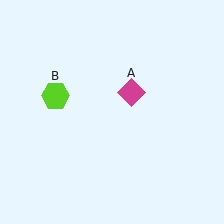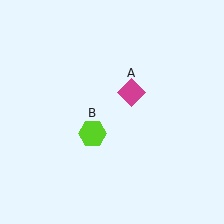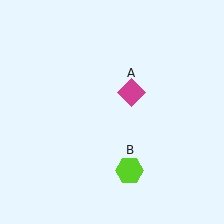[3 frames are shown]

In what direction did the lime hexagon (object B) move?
The lime hexagon (object B) moved down and to the right.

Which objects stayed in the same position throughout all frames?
Magenta diamond (object A) remained stationary.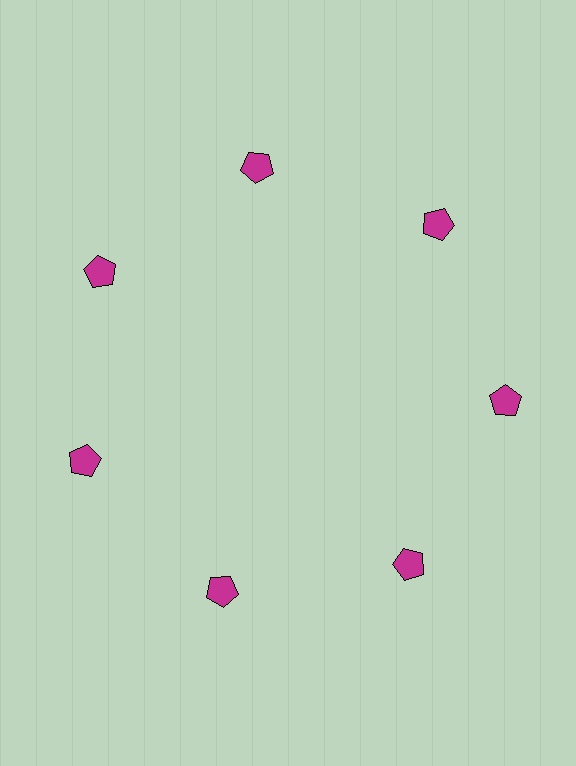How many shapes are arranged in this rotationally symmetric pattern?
There are 7 shapes, arranged in 7 groups of 1.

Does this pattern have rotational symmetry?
Yes, this pattern has 7-fold rotational symmetry. It looks the same after rotating 51 degrees around the center.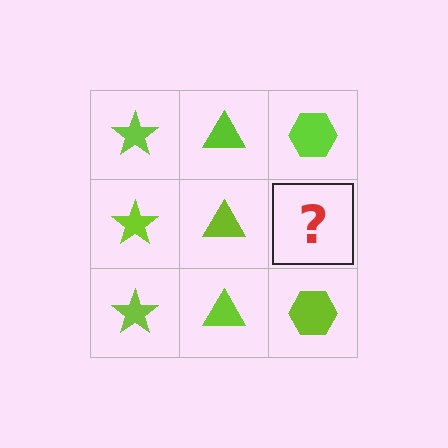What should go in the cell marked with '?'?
The missing cell should contain a lime hexagon.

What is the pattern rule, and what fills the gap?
The rule is that each column has a consistent shape. The gap should be filled with a lime hexagon.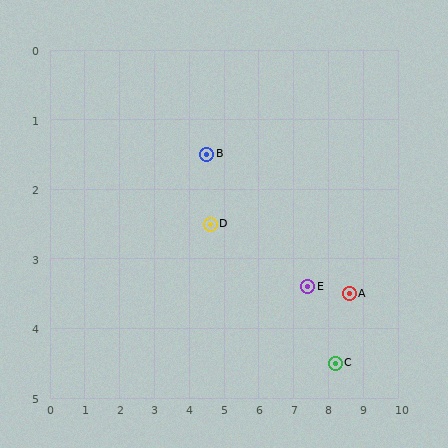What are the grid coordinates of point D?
Point D is at approximately (4.6, 2.5).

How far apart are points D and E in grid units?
Points D and E are about 2.9 grid units apart.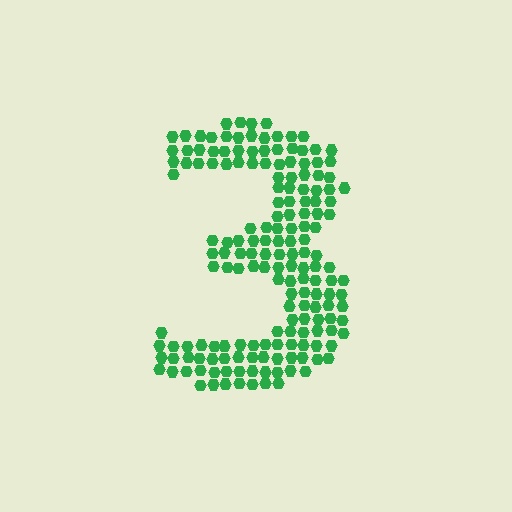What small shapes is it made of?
It is made of small hexagons.